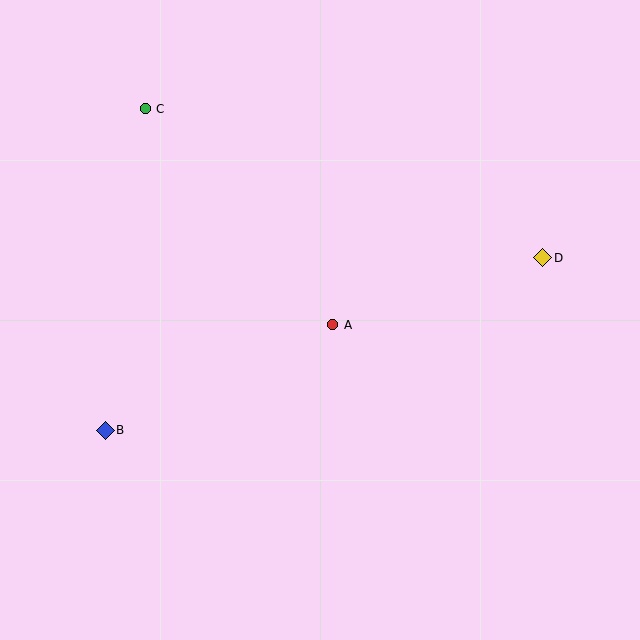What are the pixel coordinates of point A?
Point A is at (333, 325).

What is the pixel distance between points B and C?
The distance between B and C is 324 pixels.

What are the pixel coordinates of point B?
Point B is at (105, 430).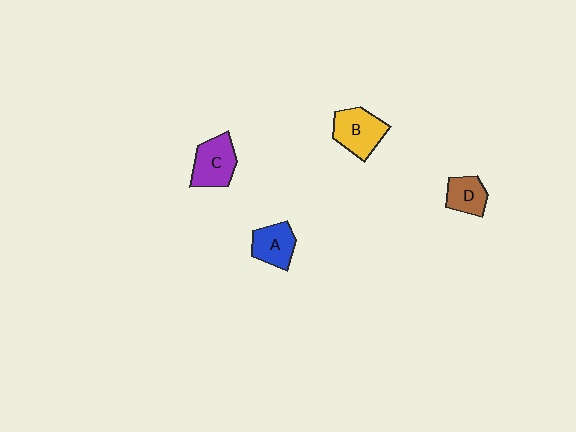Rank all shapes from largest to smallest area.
From largest to smallest: B (yellow), C (purple), A (blue), D (brown).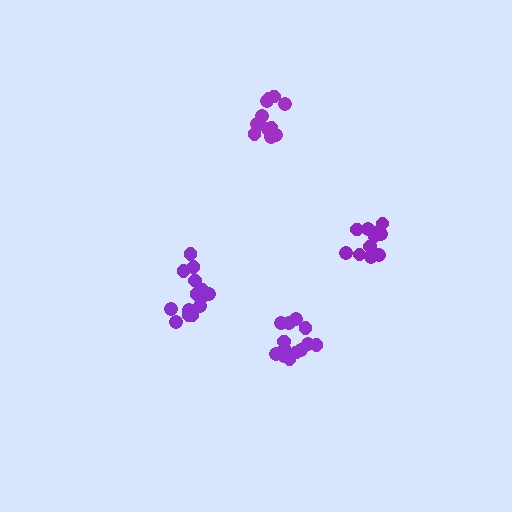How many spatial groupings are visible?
There are 4 spatial groupings.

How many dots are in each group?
Group 1: 15 dots, Group 2: 11 dots, Group 3: 12 dots, Group 4: 14 dots (52 total).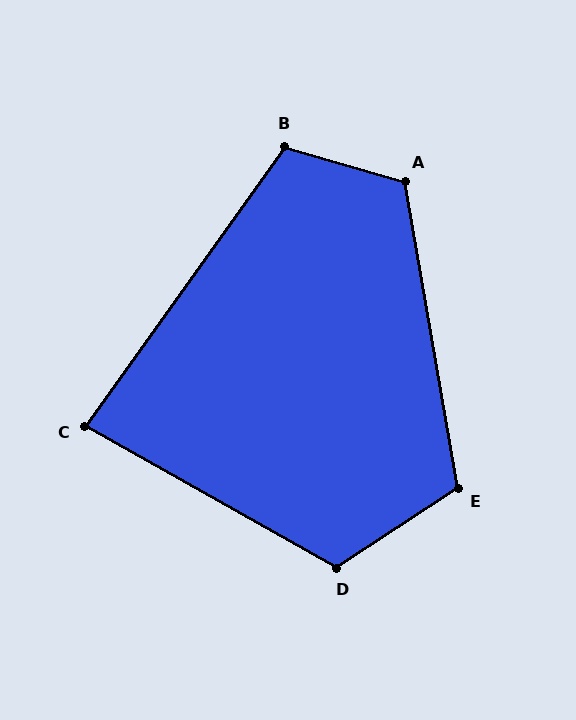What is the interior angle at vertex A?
Approximately 116 degrees (obtuse).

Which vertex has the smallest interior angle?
C, at approximately 84 degrees.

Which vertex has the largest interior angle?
D, at approximately 118 degrees.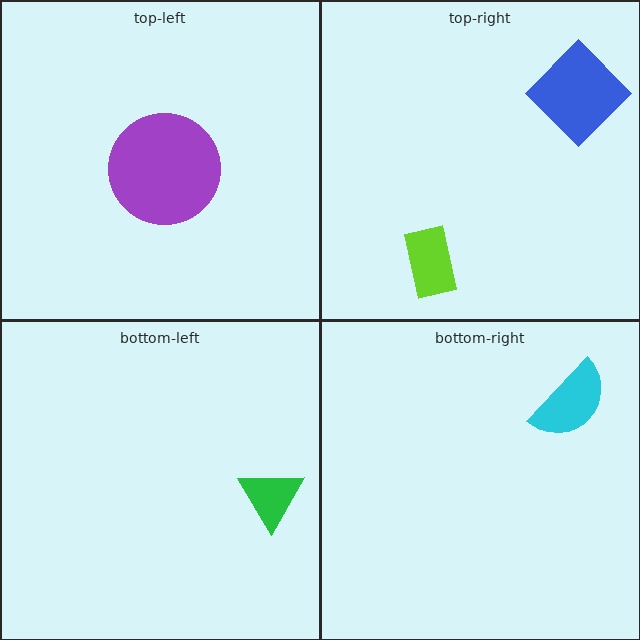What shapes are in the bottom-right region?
The cyan semicircle.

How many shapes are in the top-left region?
1.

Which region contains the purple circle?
The top-left region.